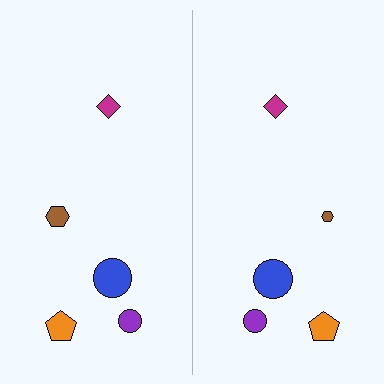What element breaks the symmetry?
The brown hexagon on the right side has a different size than its mirror counterpart.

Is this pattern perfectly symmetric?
No, the pattern is not perfectly symmetric. The brown hexagon on the right side has a different size than its mirror counterpart.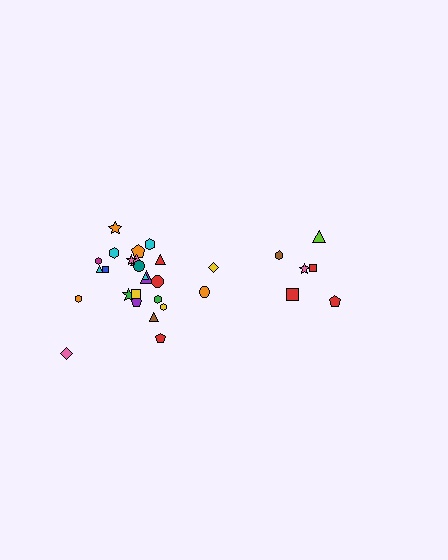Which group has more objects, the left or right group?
The left group.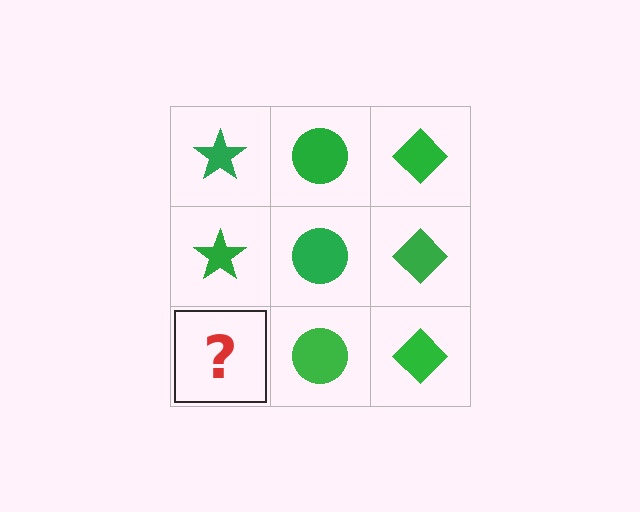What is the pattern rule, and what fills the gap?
The rule is that each column has a consistent shape. The gap should be filled with a green star.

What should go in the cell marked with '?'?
The missing cell should contain a green star.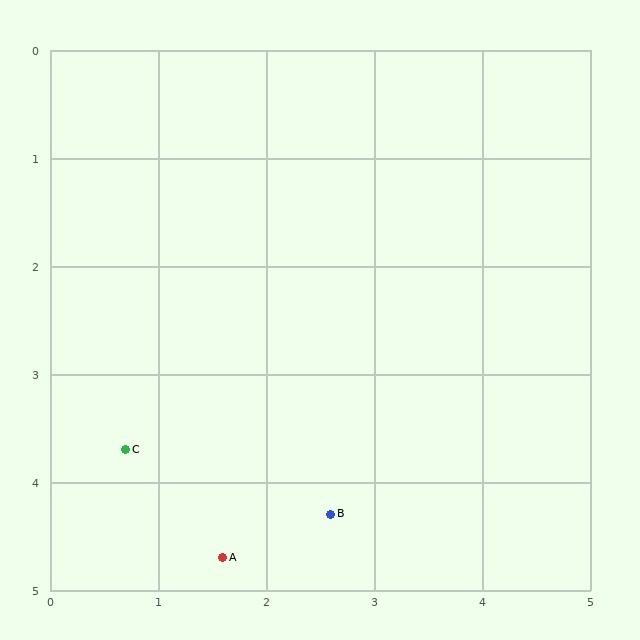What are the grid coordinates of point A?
Point A is at approximately (1.6, 4.7).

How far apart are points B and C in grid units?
Points B and C are about 2.0 grid units apart.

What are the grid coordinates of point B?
Point B is at approximately (2.6, 4.3).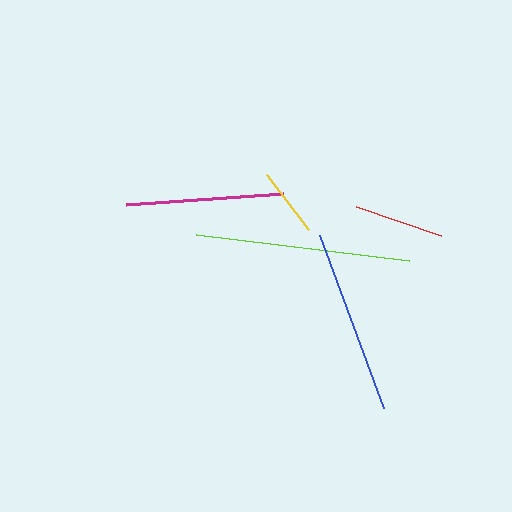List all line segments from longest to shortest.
From longest to shortest: lime, blue, magenta, red, yellow.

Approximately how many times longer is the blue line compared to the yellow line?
The blue line is approximately 2.6 times the length of the yellow line.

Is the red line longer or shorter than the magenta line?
The magenta line is longer than the red line.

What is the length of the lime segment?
The lime segment is approximately 215 pixels long.